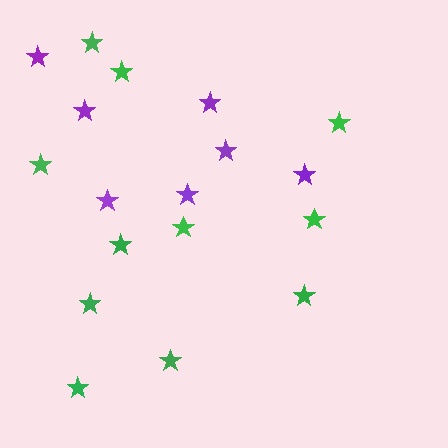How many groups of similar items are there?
There are 2 groups: one group of purple stars (7) and one group of green stars (11).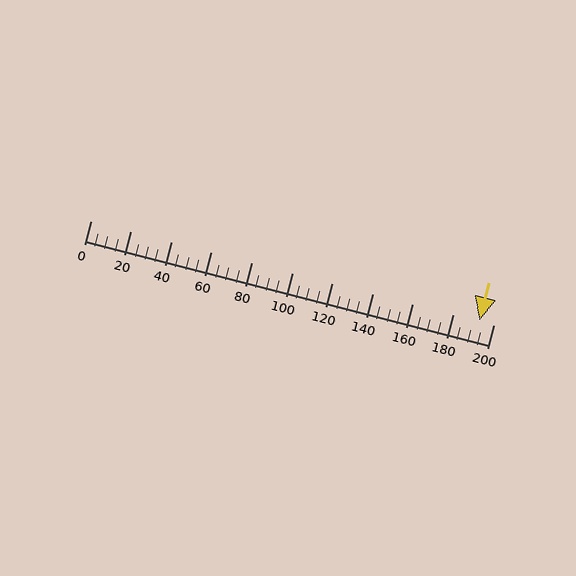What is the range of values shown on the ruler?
The ruler shows values from 0 to 200.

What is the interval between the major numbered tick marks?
The major tick marks are spaced 20 units apart.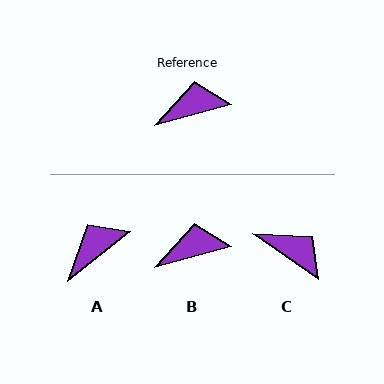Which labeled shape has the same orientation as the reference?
B.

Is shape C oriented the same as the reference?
No, it is off by about 50 degrees.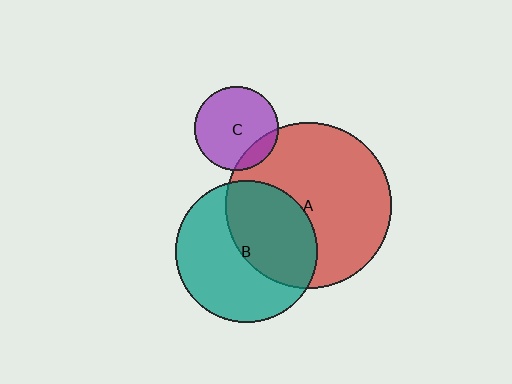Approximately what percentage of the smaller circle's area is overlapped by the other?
Approximately 45%.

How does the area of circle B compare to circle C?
Approximately 2.8 times.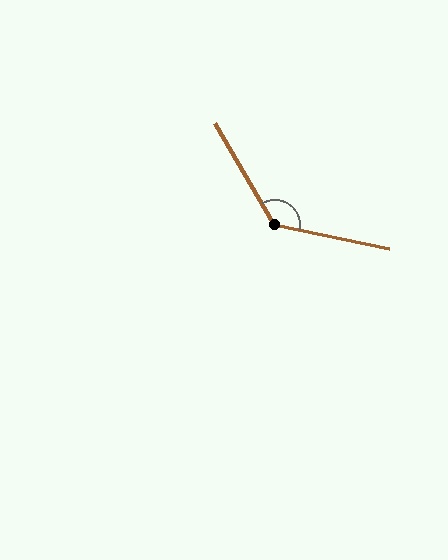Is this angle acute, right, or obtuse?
It is obtuse.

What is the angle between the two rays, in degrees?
Approximately 132 degrees.